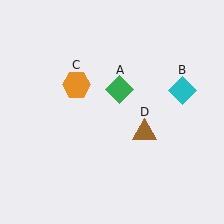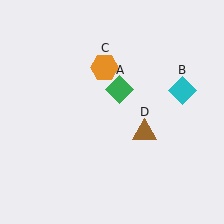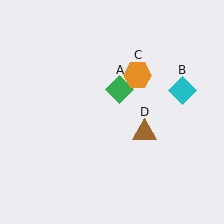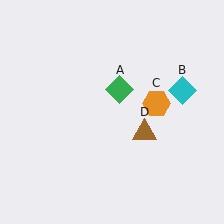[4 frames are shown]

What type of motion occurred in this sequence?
The orange hexagon (object C) rotated clockwise around the center of the scene.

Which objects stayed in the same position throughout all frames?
Green diamond (object A) and cyan diamond (object B) and brown triangle (object D) remained stationary.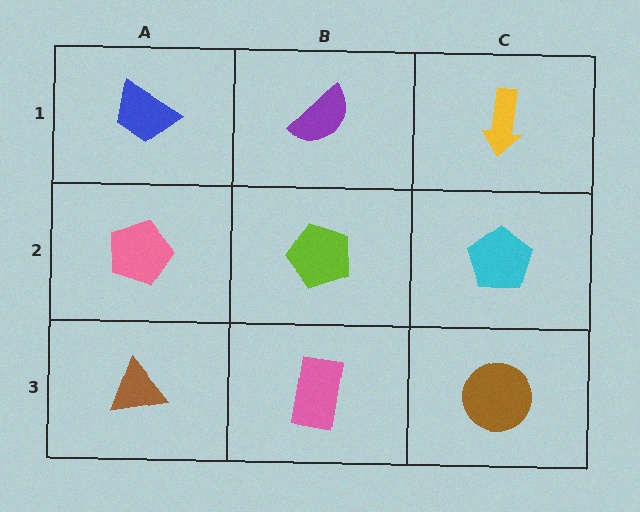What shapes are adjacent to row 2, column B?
A purple semicircle (row 1, column B), a pink rectangle (row 3, column B), a pink pentagon (row 2, column A), a cyan pentagon (row 2, column C).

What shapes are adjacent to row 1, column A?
A pink pentagon (row 2, column A), a purple semicircle (row 1, column B).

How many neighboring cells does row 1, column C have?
2.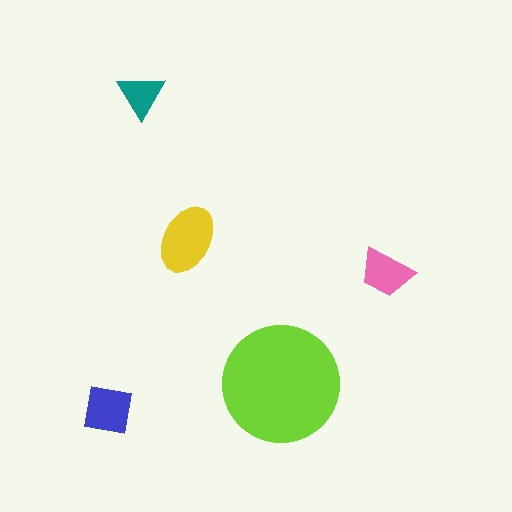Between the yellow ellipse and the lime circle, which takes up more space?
The lime circle.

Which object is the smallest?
The teal triangle.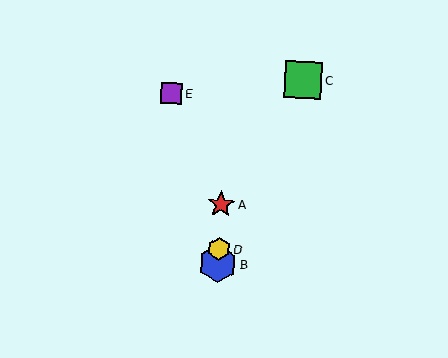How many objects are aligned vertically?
3 objects (A, B, D) are aligned vertically.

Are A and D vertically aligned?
Yes, both are at x≈221.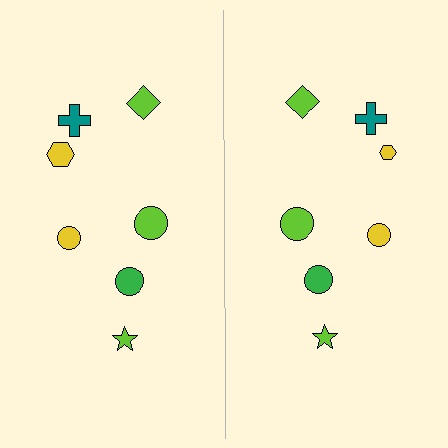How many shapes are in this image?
There are 14 shapes in this image.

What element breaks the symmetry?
The yellow hexagon on the right side has a different size than its mirror counterpart.